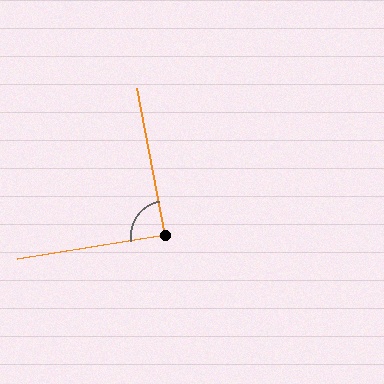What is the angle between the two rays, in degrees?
Approximately 88 degrees.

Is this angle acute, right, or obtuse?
It is approximately a right angle.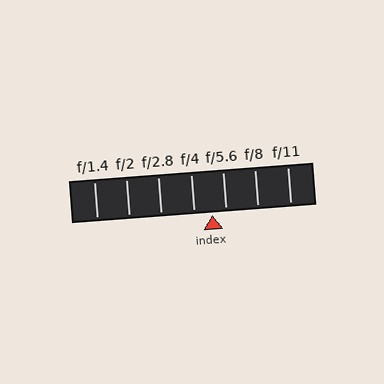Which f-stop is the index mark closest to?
The index mark is closest to f/5.6.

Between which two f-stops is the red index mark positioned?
The index mark is between f/4 and f/5.6.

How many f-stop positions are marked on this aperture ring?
There are 7 f-stop positions marked.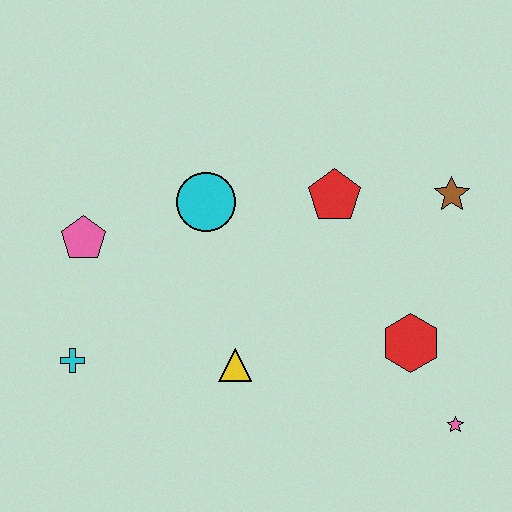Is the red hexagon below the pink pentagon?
Yes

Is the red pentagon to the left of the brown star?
Yes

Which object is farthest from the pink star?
The pink pentagon is farthest from the pink star.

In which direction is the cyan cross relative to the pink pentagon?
The cyan cross is below the pink pentagon.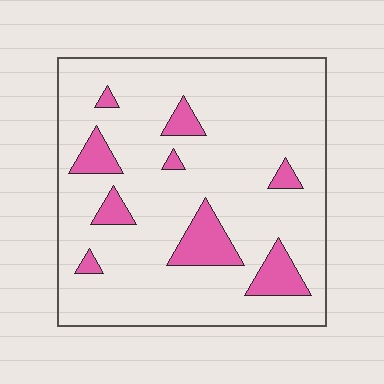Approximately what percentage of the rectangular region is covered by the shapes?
Approximately 15%.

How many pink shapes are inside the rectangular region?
9.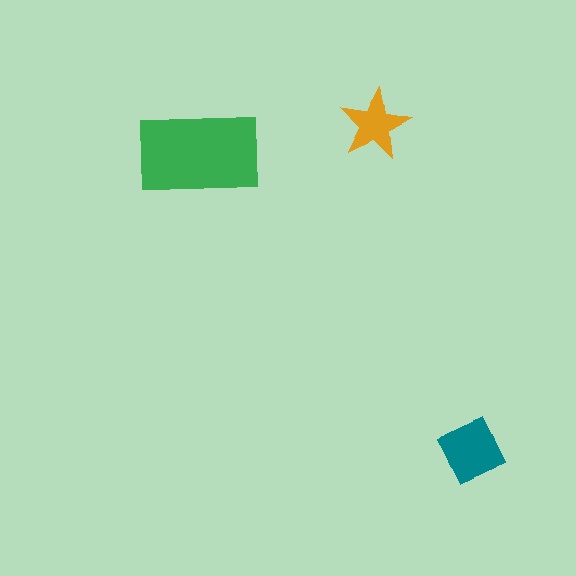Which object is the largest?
The green rectangle.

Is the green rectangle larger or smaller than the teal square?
Larger.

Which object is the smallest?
The orange star.